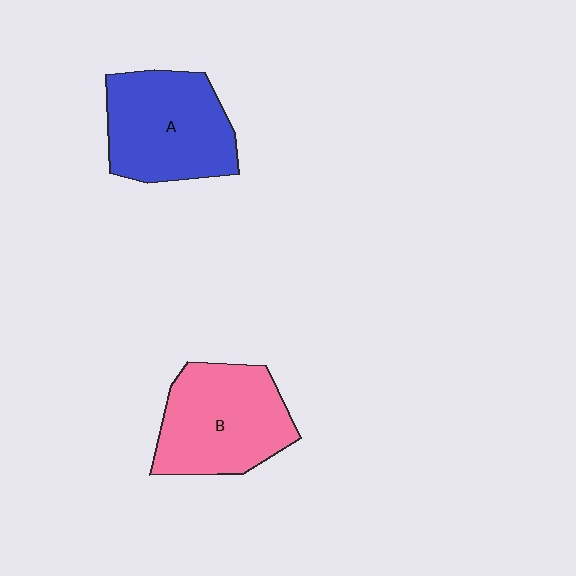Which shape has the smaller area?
Shape B (pink).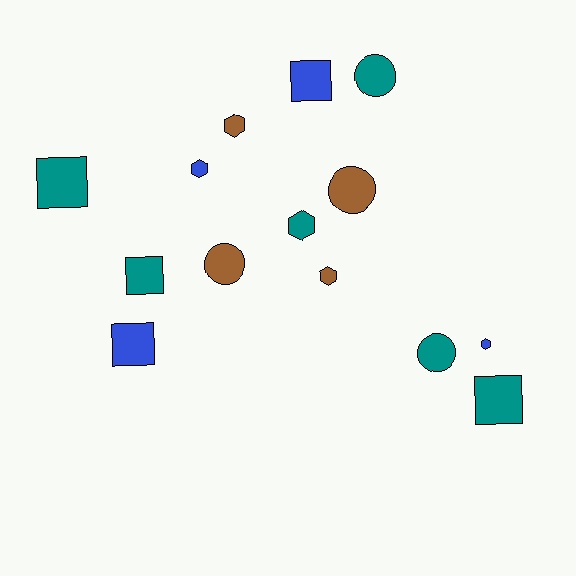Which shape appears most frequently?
Hexagon, with 5 objects.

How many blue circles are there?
There are no blue circles.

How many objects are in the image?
There are 14 objects.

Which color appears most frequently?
Teal, with 6 objects.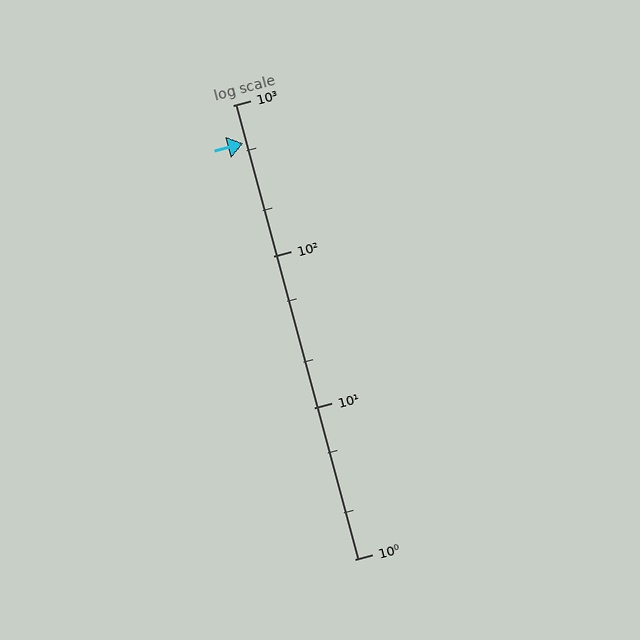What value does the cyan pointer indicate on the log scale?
The pointer indicates approximately 560.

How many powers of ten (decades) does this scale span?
The scale spans 3 decades, from 1 to 1000.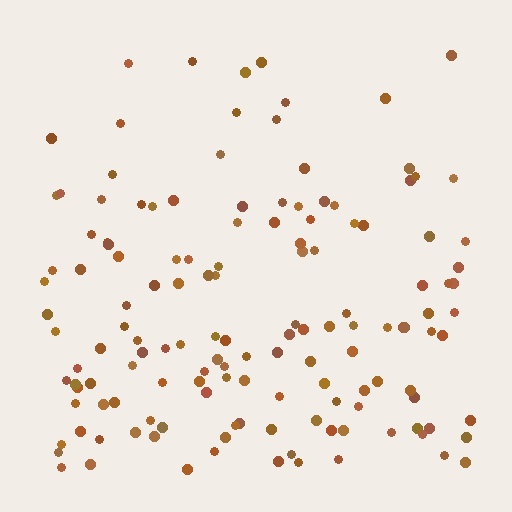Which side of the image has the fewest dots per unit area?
The top.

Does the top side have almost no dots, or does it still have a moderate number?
Still a moderate number, just noticeably fewer than the bottom.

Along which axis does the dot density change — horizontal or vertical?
Vertical.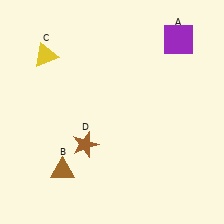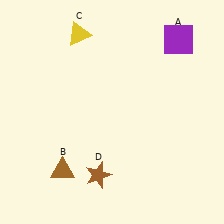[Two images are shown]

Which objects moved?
The objects that moved are: the yellow triangle (C), the brown star (D).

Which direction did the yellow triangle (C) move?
The yellow triangle (C) moved right.